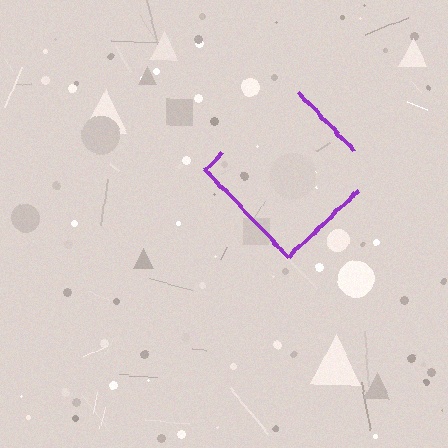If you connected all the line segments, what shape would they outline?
They would outline a diamond.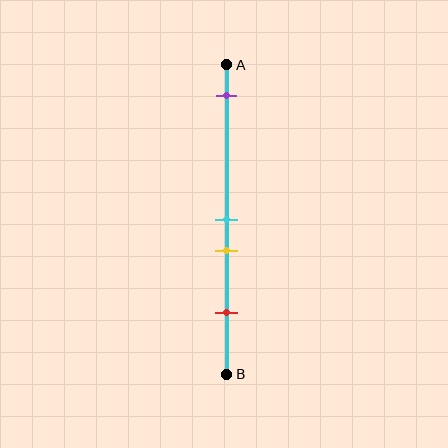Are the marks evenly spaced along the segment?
No, the marks are not evenly spaced.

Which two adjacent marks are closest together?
The cyan and yellow marks are the closest adjacent pair.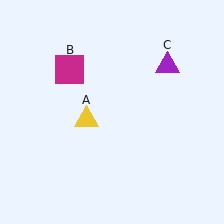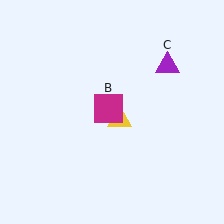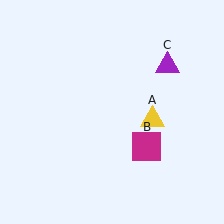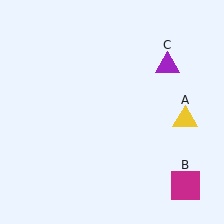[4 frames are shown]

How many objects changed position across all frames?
2 objects changed position: yellow triangle (object A), magenta square (object B).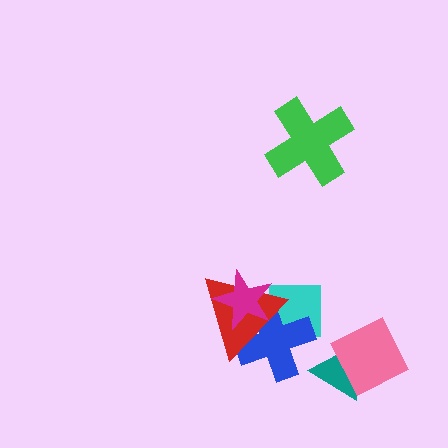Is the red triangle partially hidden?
Yes, it is partially covered by another shape.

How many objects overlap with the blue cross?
3 objects overlap with the blue cross.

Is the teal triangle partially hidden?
Yes, it is partially covered by another shape.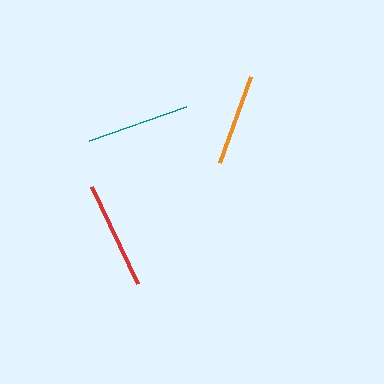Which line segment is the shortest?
The orange line is the shortest at approximately 91 pixels.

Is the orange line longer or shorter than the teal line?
The teal line is longer than the orange line.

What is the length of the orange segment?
The orange segment is approximately 91 pixels long.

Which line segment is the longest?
The red line is the longest at approximately 108 pixels.